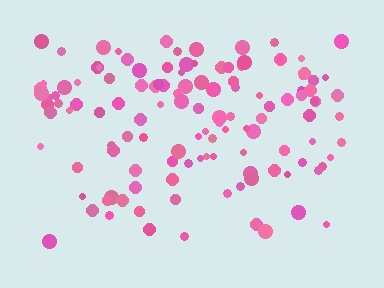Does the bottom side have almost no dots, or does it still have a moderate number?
Still a moderate number, just noticeably fewer than the top.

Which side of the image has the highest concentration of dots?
The top.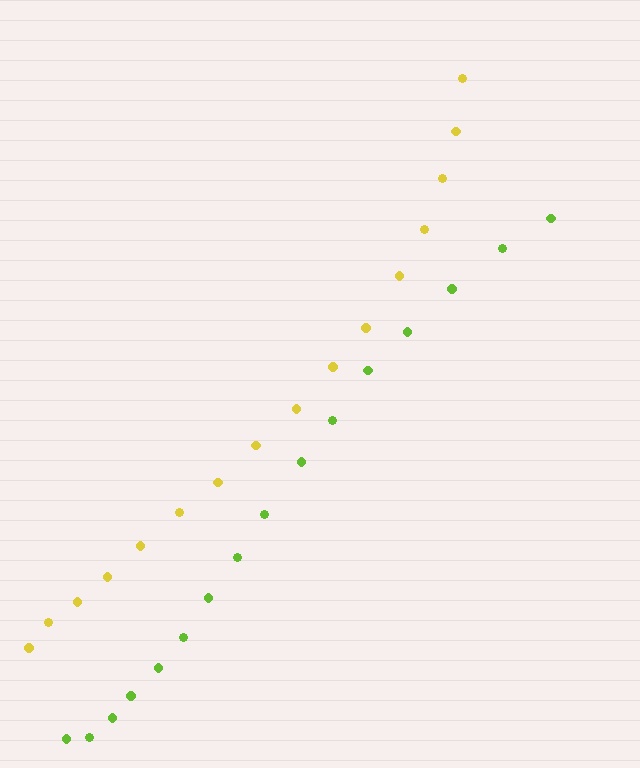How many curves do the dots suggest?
There are 2 distinct paths.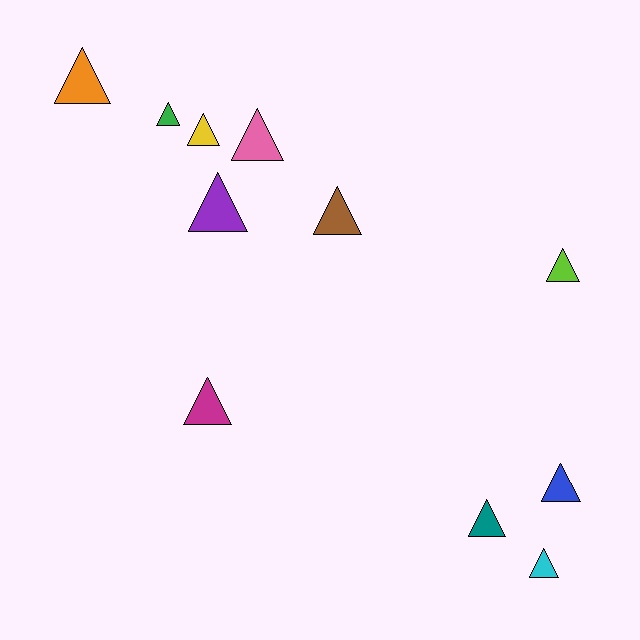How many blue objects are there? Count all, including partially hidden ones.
There is 1 blue object.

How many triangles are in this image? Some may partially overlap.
There are 11 triangles.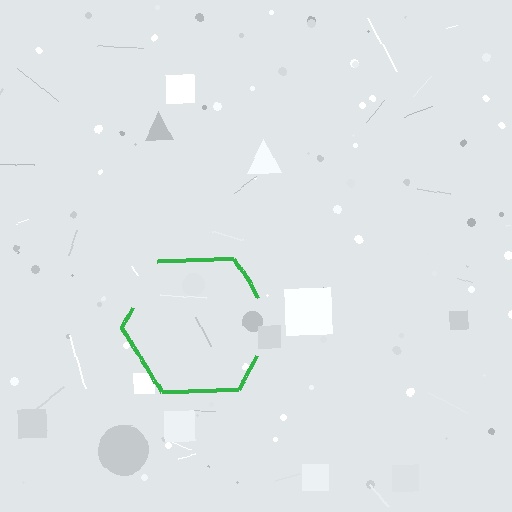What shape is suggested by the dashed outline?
The dashed outline suggests a hexagon.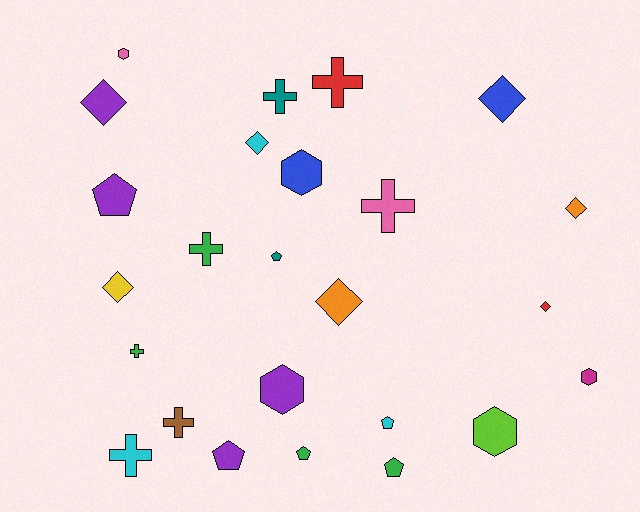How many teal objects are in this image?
There are 2 teal objects.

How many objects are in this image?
There are 25 objects.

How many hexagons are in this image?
There are 5 hexagons.